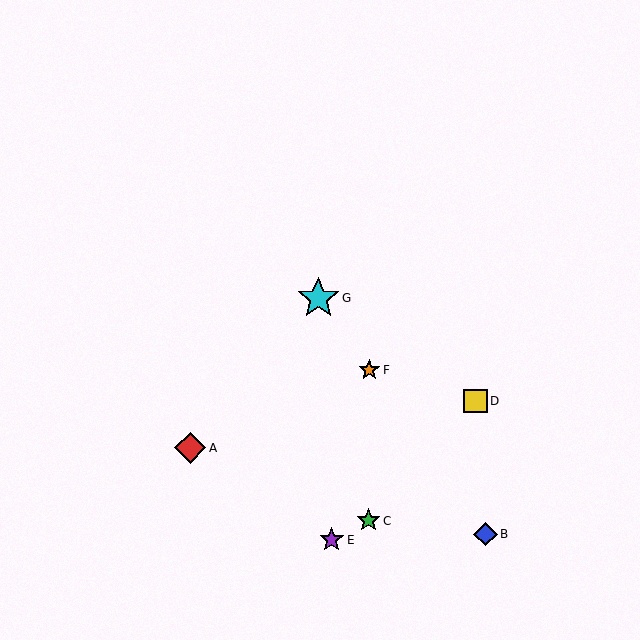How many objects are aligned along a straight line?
3 objects (B, F, G) are aligned along a straight line.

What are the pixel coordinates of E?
Object E is at (332, 540).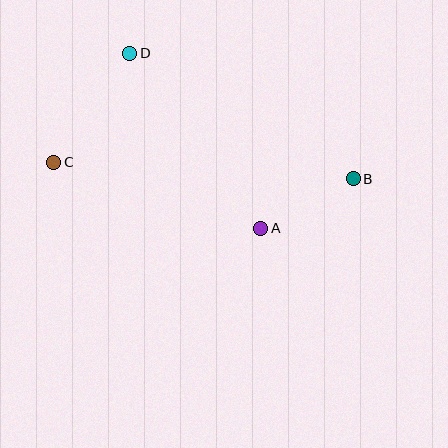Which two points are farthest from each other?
Points B and C are farthest from each other.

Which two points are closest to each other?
Points A and B are closest to each other.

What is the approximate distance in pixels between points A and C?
The distance between A and C is approximately 217 pixels.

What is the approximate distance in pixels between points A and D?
The distance between A and D is approximately 219 pixels.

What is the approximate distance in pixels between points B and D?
The distance between B and D is approximately 257 pixels.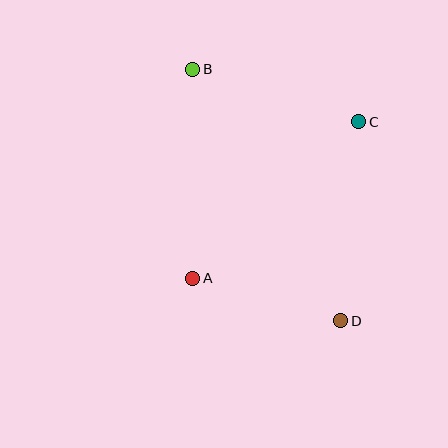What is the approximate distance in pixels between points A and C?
The distance between A and C is approximately 228 pixels.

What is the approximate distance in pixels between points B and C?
The distance between B and C is approximately 174 pixels.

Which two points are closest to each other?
Points A and D are closest to each other.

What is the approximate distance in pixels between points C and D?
The distance between C and D is approximately 200 pixels.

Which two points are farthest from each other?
Points B and D are farthest from each other.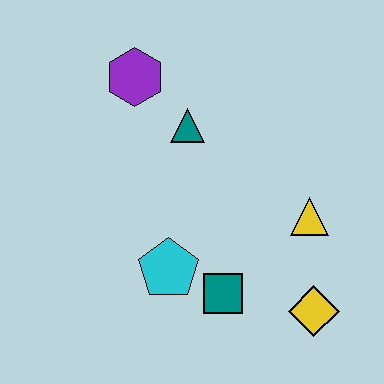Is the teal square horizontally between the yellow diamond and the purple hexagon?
Yes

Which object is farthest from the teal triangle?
The yellow diamond is farthest from the teal triangle.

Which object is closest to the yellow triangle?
The yellow diamond is closest to the yellow triangle.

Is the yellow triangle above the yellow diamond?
Yes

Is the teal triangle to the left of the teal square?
Yes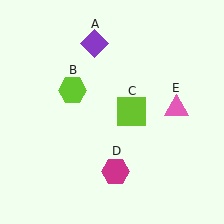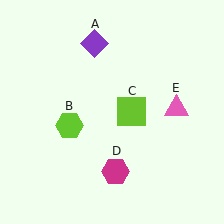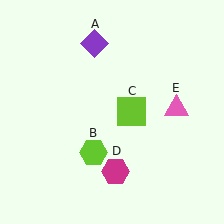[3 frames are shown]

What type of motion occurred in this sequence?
The lime hexagon (object B) rotated counterclockwise around the center of the scene.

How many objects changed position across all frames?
1 object changed position: lime hexagon (object B).